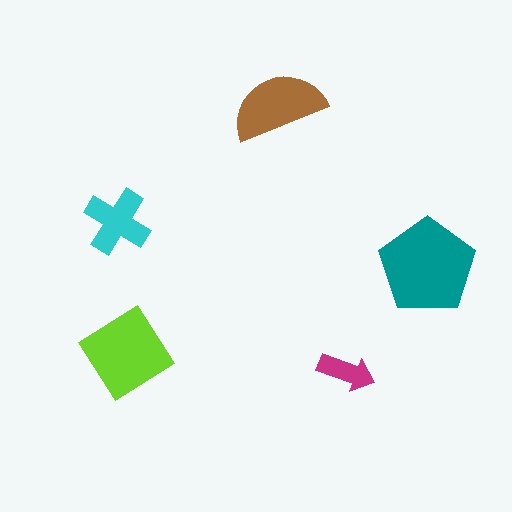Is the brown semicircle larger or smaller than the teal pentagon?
Smaller.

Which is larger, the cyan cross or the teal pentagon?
The teal pentagon.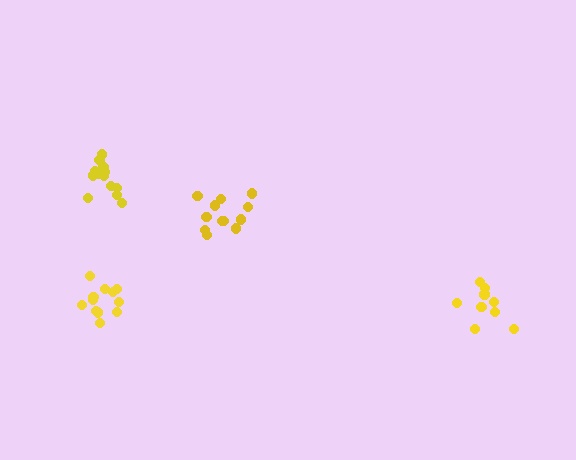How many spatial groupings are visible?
There are 4 spatial groupings.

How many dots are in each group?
Group 1: 9 dots, Group 2: 12 dots, Group 3: 13 dots, Group 4: 12 dots (46 total).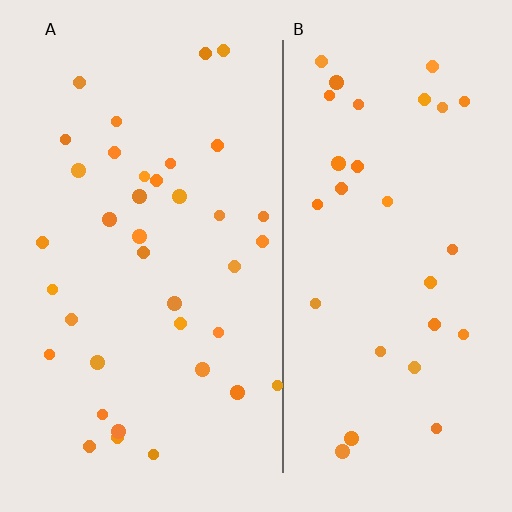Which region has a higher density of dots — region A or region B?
A (the left).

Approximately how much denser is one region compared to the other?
Approximately 1.2× — region A over region B.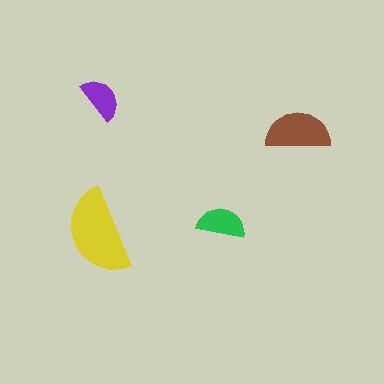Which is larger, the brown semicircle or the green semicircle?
The brown one.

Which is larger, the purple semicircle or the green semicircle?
The green one.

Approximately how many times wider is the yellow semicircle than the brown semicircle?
About 1.5 times wider.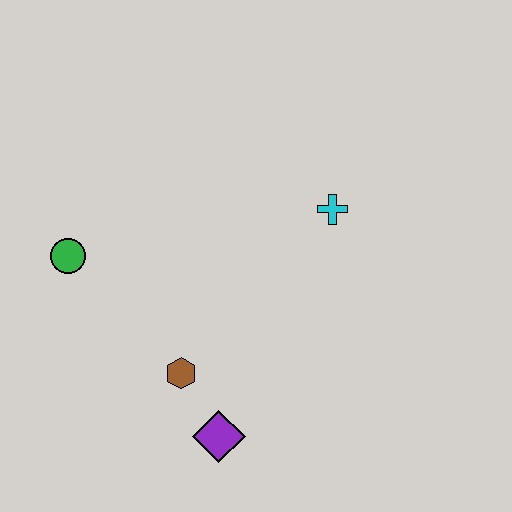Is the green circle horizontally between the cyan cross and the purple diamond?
No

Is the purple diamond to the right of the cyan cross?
No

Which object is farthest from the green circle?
The cyan cross is farthest from the green circle.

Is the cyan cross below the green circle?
No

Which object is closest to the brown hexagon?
The purple diamond is closest to the brown hexagon.